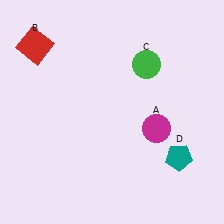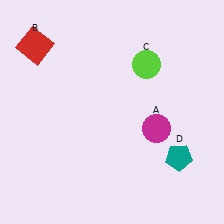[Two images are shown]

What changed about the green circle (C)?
In Image 1, C is green. In Image 2, it changed to lime.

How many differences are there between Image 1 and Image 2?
There is 1 difference between the two images.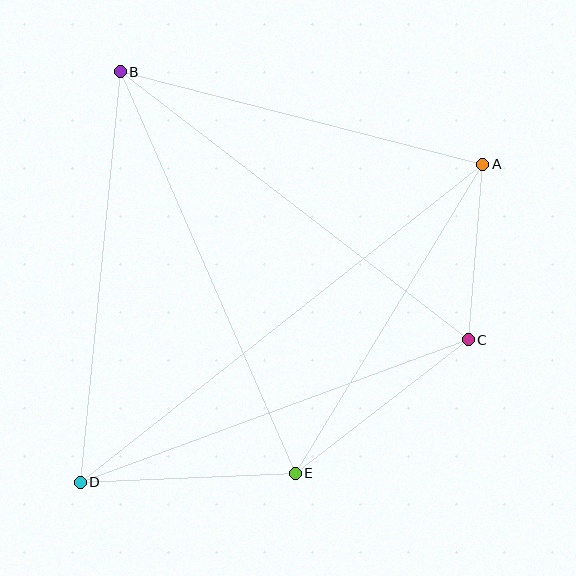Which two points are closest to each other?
Points A and C are closest to each other.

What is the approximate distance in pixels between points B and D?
The distance between B and D is approximately 412 pixels.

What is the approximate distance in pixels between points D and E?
The distance between D and E is approximately 215 pixels.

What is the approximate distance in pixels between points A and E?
The distance between A and E is approximately 362 pixels.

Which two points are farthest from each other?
Points A and D are farthest from each other.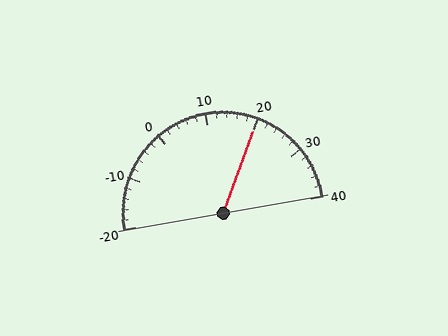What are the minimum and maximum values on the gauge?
The gauge ranges from -20 to 40.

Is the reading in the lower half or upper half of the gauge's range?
The reading is in the upper half of the range (-20 to 40).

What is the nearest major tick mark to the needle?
The nearest major tick mark is 20.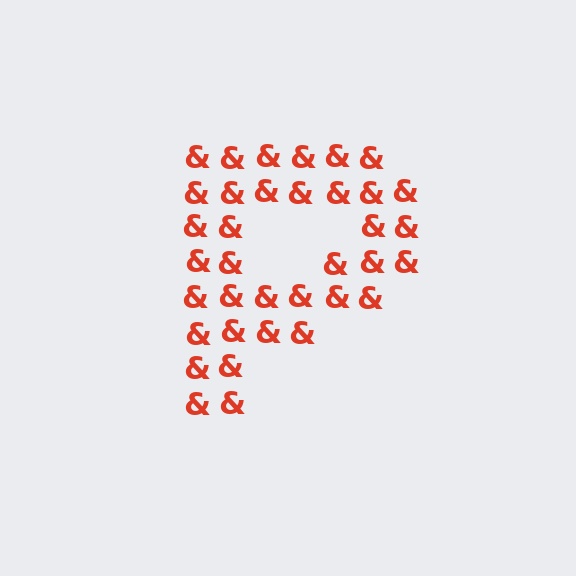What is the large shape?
The large shape is the letter P.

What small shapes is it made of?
It is made of small ampersands.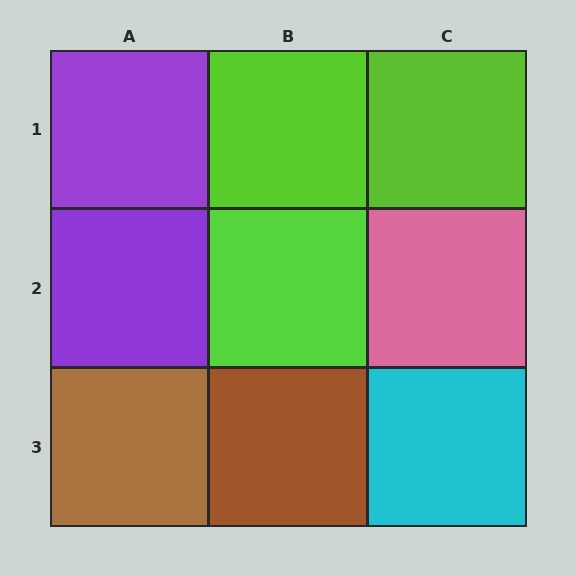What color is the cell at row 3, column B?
Brown.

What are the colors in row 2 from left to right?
Purple, lime, pink.